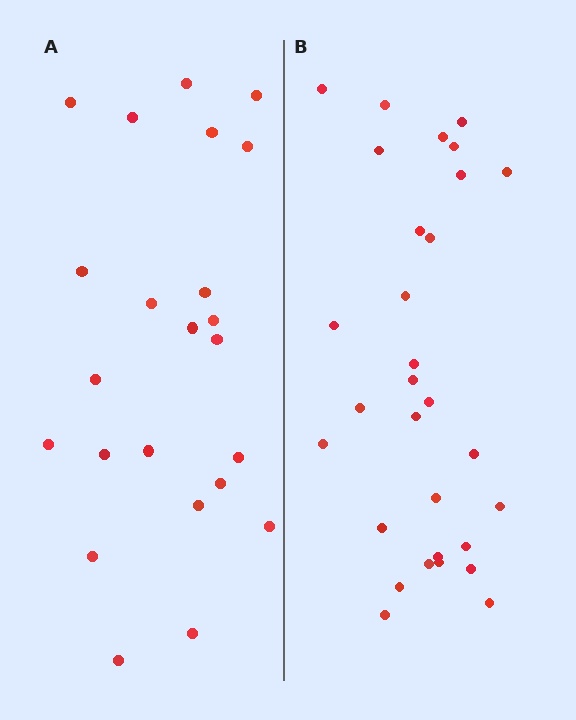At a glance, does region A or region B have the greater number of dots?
Region B (the right region) has more dots.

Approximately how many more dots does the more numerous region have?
Region B has roughly 8 or so more dots than region A.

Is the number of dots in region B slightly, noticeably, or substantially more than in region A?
Region B has noticeably more, but not dramatically so. The ratio is roughly 1.3 to 1.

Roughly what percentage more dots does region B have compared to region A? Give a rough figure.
About 30% more.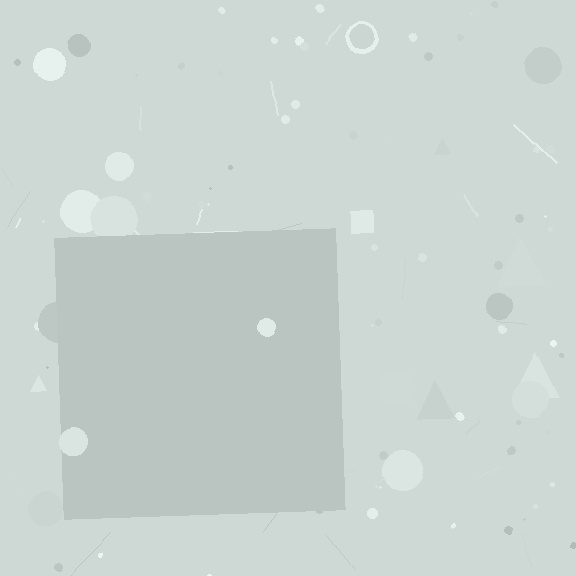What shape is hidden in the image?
A square is hidden in the image.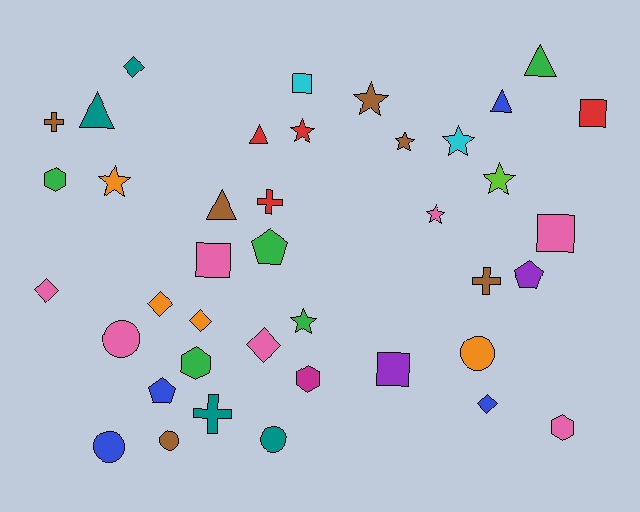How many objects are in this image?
There are 40 objects.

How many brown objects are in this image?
There are 6 brown objects.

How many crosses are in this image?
There are 4 crosses.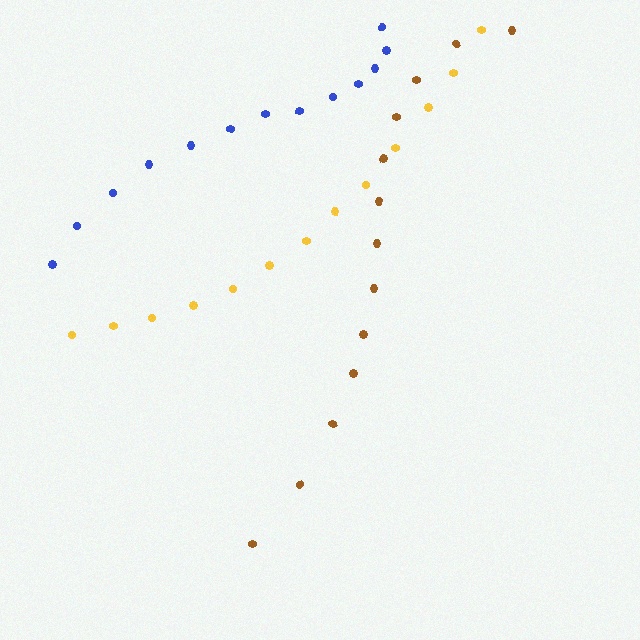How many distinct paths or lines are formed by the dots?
There are 3 distinct paths.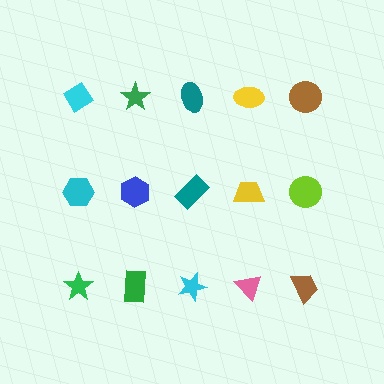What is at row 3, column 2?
A green rectangle.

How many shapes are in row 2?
5 shapes.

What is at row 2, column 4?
A yellow trapezoid.